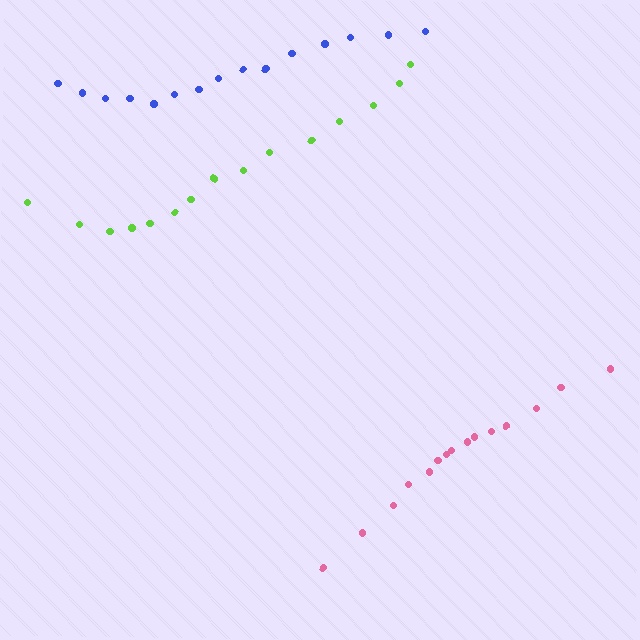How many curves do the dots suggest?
There are 3 distinct paths.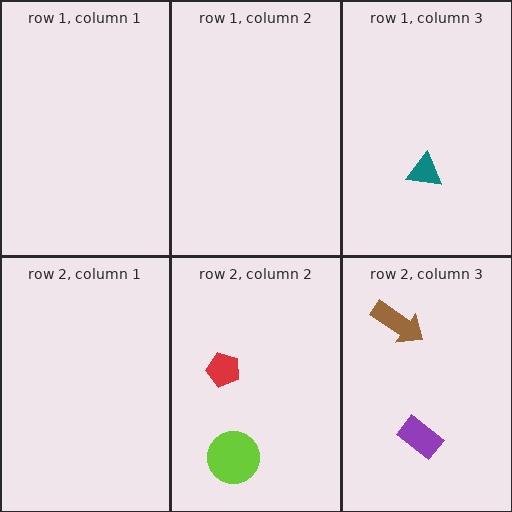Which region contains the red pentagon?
The row 2, column 2 region.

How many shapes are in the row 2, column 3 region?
2.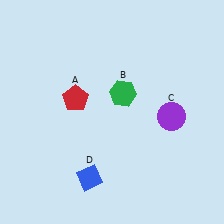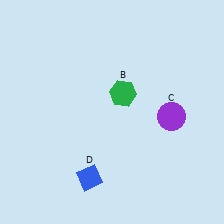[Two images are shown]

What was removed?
The red pentagon (A) was removed in Image 2.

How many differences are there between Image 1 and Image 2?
There is 1 difference between the two images.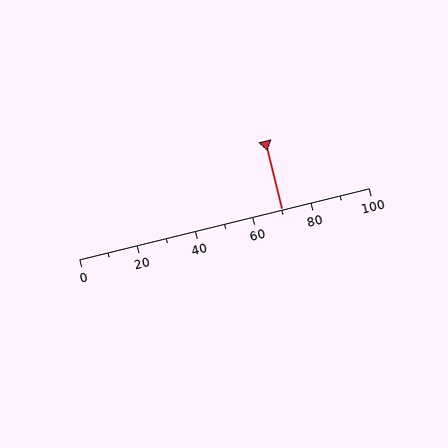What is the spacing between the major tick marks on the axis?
The major ticks are spaced 20 apart.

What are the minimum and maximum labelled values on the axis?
The axis runs from 0 to 100.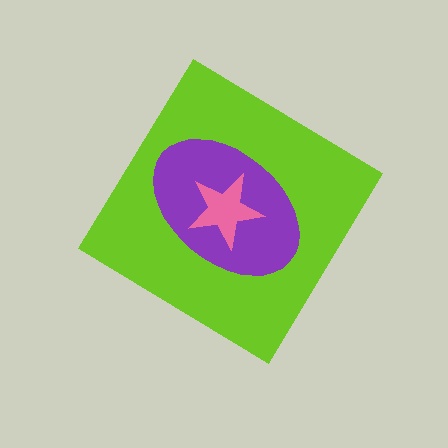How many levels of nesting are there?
3.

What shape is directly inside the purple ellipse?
The pink star.